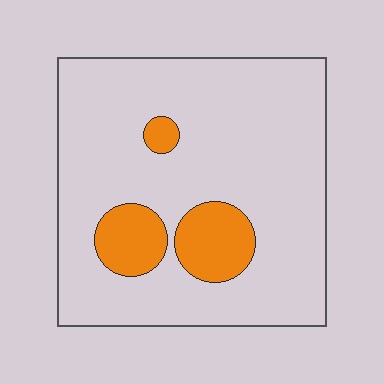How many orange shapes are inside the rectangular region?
3.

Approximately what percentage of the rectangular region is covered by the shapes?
Approximately 15%.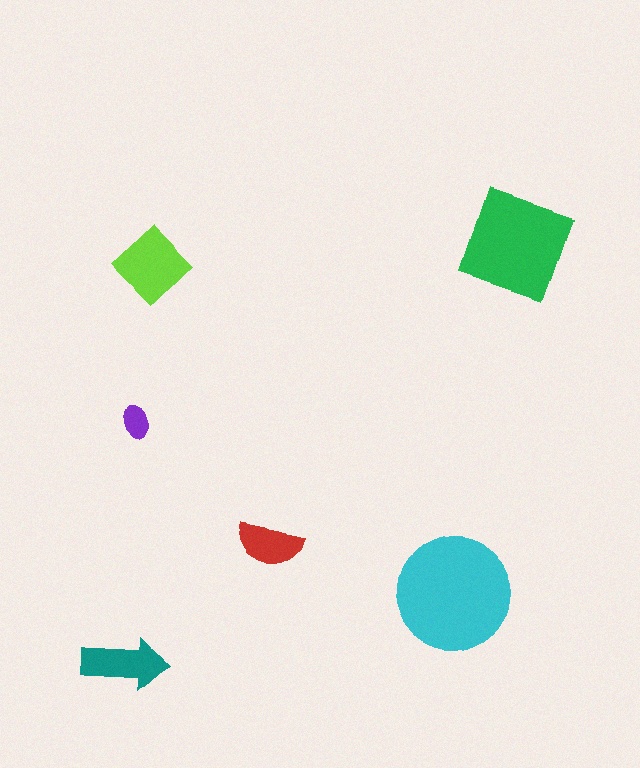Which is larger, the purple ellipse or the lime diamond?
The lime diamond.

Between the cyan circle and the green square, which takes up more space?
The cyan circle.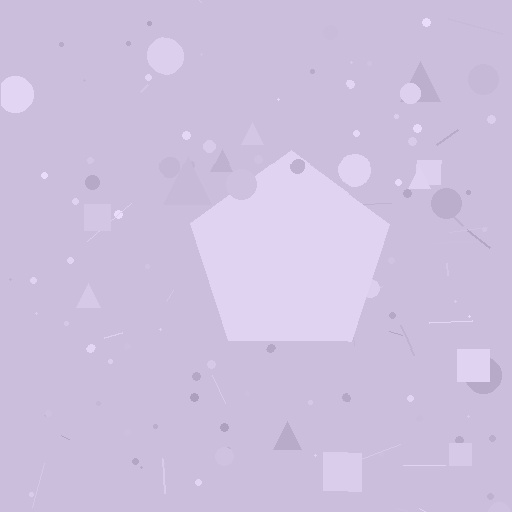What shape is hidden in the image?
A pentagon is hidden in the image.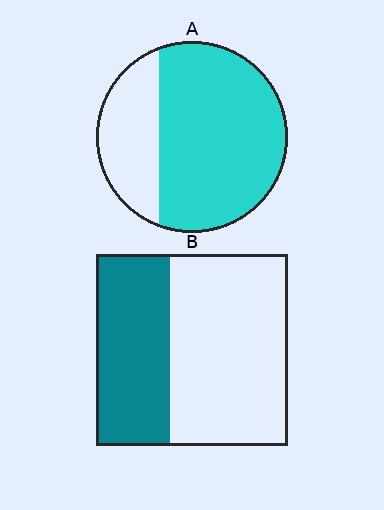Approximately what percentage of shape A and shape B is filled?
A is approximately 70% and B is approximately 40%.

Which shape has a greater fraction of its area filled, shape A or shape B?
Shape A.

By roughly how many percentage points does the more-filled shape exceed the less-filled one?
By roughly 35 percentage points (A over B).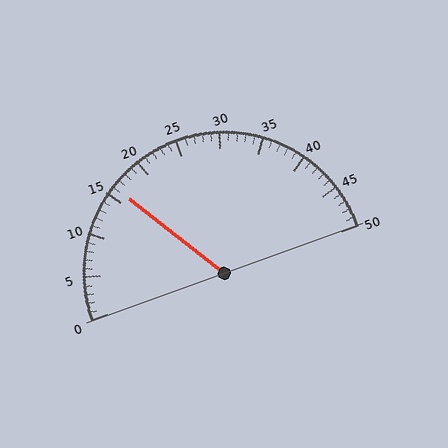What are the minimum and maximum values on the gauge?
The gauge ranges from 0 to 50.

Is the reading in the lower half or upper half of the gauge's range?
The reading is in the lower half of the range (0 to 50).